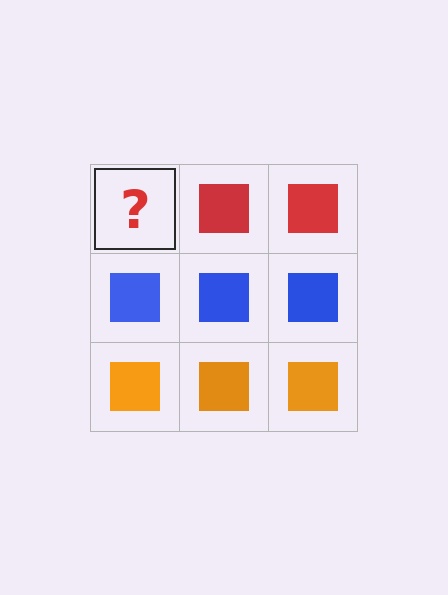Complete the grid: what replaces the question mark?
The question mark should be replaced with a red square.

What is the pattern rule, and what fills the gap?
The rule is that each row has a consistent color. The gap should be filled with a red square.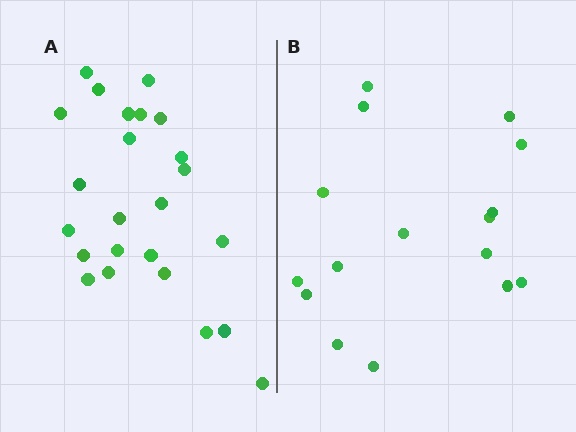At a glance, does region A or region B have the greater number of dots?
Region A (the left region) has more dots.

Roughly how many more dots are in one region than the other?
Region A has roughly 8 or so more dots than region B.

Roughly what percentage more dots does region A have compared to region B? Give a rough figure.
About 50% more.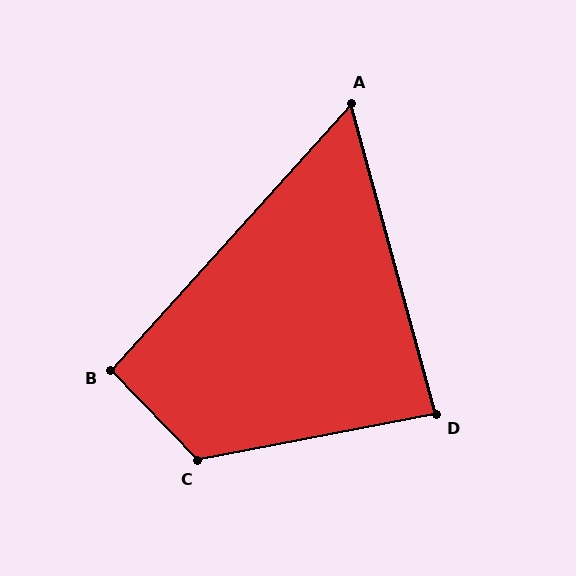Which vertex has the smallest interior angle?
A, at approximately 57 degrees.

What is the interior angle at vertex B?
Approximately 94 degrees (approximately right).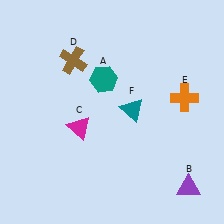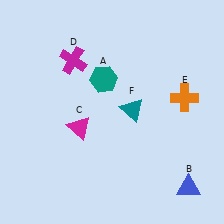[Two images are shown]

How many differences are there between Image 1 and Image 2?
There are 2 differences between the two images.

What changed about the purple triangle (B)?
In Image 1, B is purple. In Image 2, it changed to blue.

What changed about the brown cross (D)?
In Image 1, D is brown. In Image 2, it changed to magenta.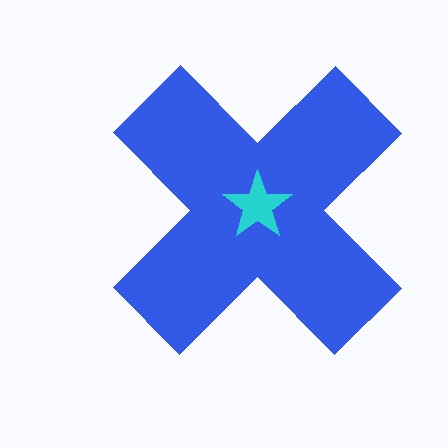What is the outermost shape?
The blue cross.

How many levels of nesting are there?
2.